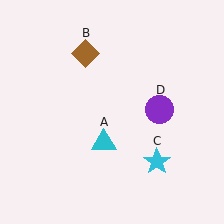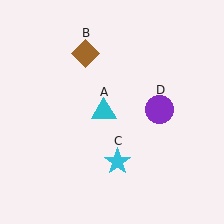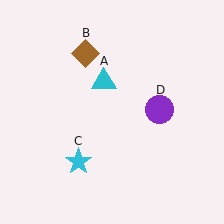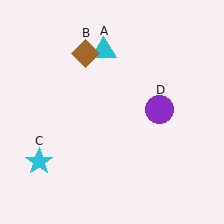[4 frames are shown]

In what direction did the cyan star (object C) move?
The cyan star (object C) moved left.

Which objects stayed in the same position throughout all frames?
Brown diamond (object B) and purple circle (object D) remained stationary.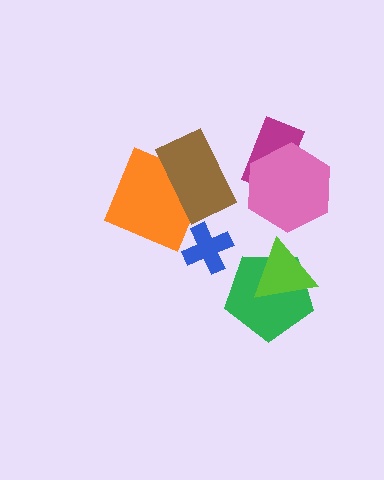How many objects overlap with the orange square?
1 object overlaps with the orange square.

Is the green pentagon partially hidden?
Yes, it is partially covered by another shape.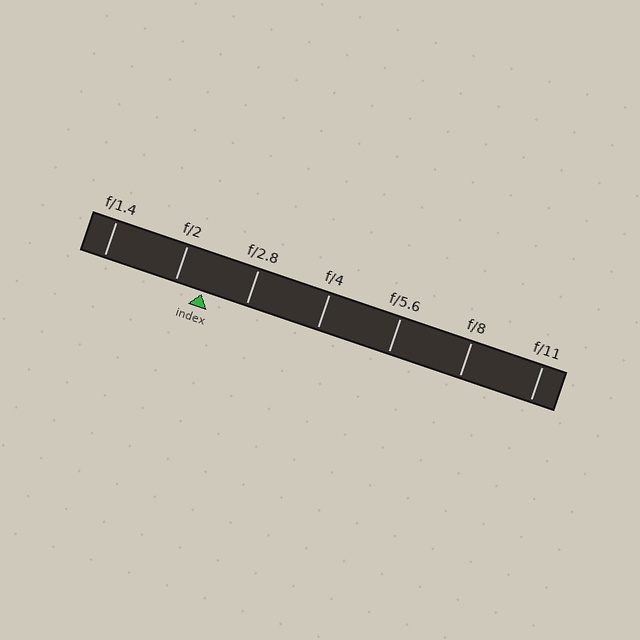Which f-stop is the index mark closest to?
The index mark is closest to f/2.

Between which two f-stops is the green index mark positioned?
The index mark is between f/2 and f/2.8.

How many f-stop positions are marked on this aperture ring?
There are 7 f-stop positions marked.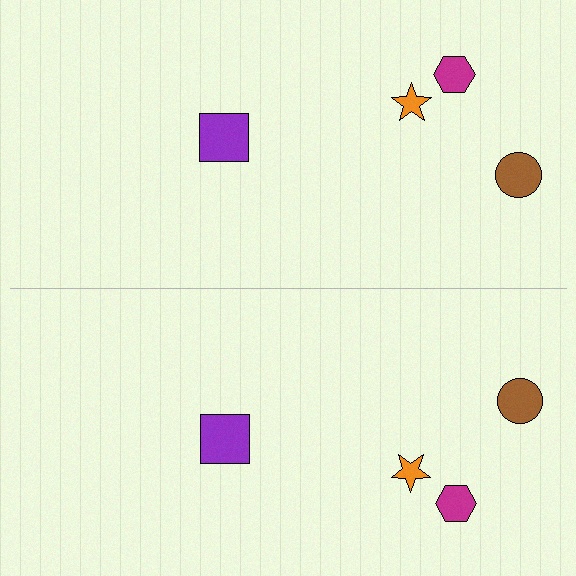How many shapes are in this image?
There are 8 shapes in this image.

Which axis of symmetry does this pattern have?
The pattern has a horizontal axis of symmetry running through the center of the image.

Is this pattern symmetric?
Yes, this pattern has bilateral (reflection) symmetry.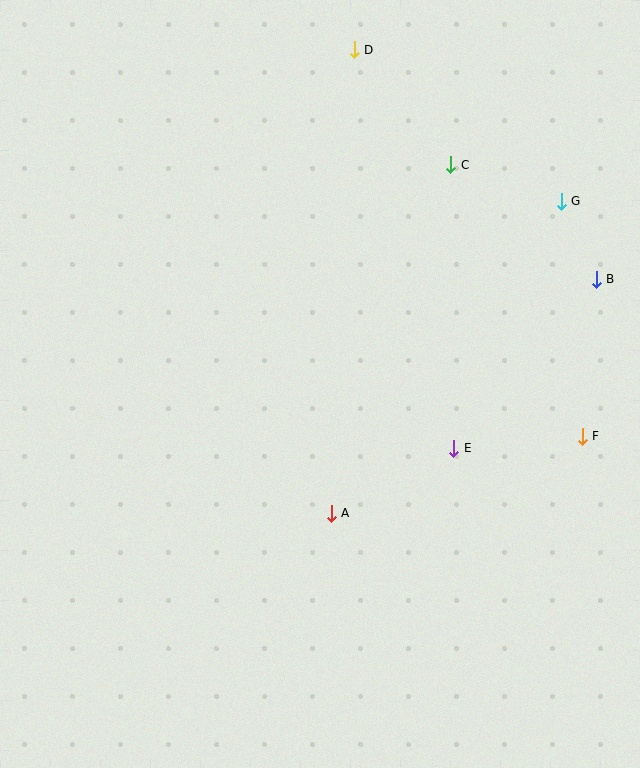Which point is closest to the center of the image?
Point A at (331, 513) is closest to the center.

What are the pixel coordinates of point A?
Point A is at (331, 513).